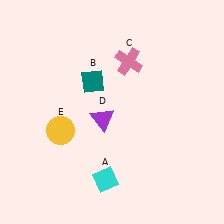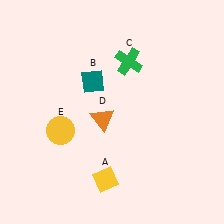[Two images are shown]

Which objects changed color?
A changed from cyan to yellow. C changed from pink to green. D changed from purple to orange.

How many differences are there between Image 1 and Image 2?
There are 3 differences between the two images.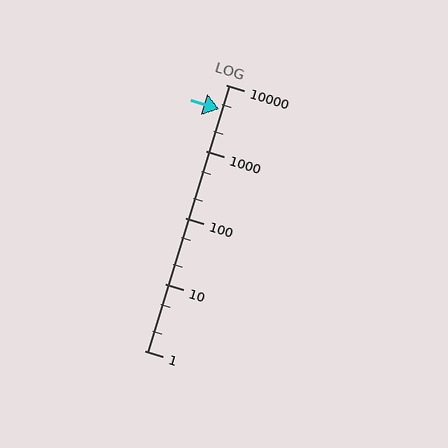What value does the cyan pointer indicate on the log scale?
The pointer indicates approximately 4300.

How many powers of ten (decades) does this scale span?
The scale spans 4 decades, from 1 to 10000.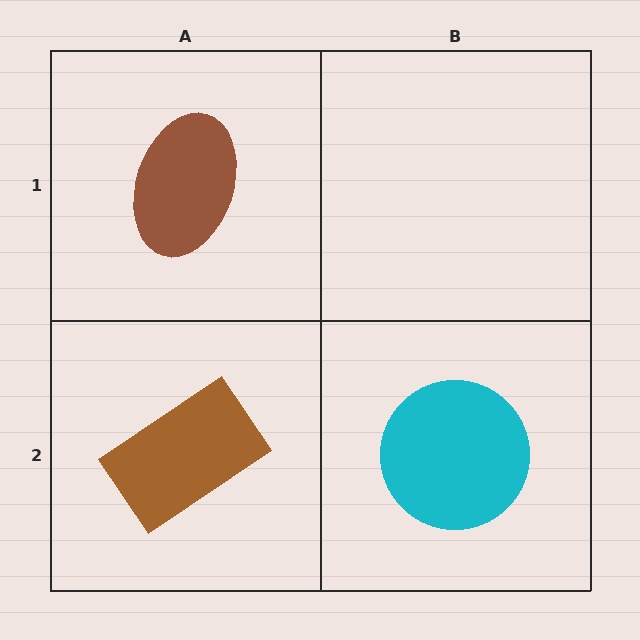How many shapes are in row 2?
2 shapes.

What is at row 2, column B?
A cyan circle.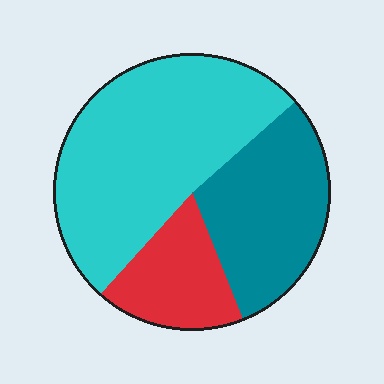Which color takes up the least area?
Red, at roughly 20%.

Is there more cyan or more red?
Cyan.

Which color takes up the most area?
Cyan, at roughly 50%.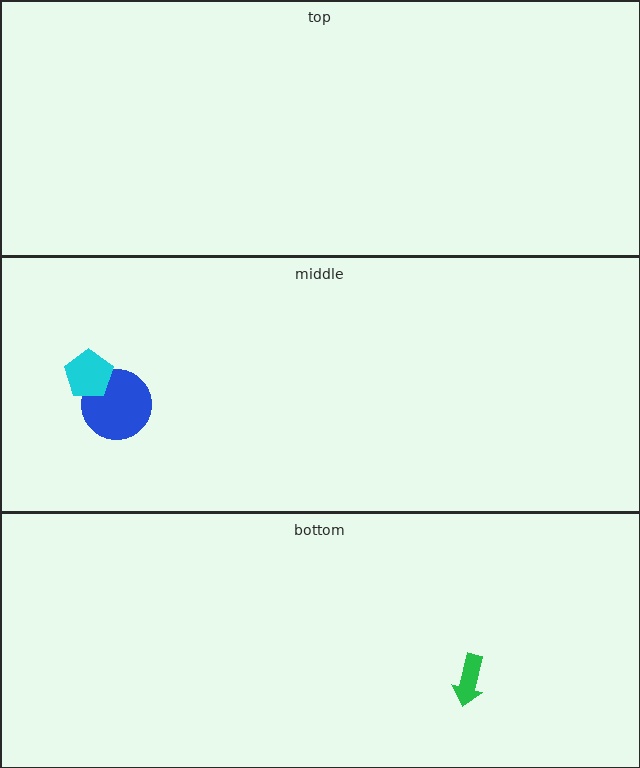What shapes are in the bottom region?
The green arrow.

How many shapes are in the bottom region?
1.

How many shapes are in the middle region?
2.